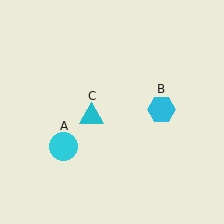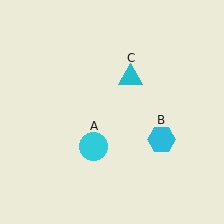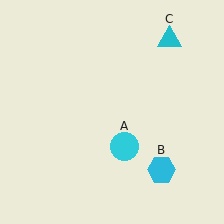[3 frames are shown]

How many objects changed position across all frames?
3 objects changed position: cyan circle (object A), cyan hexagon (object B), cyan triangle (object C).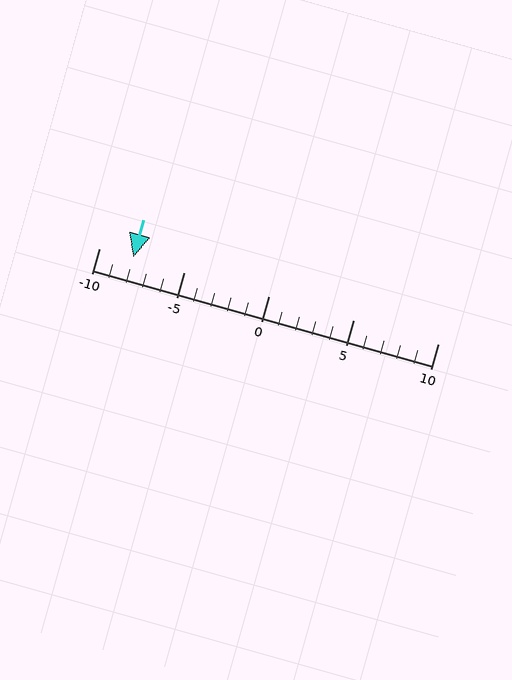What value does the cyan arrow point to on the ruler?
The cyan arrow points to approximately -8.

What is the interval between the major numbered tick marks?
The major tick marks are spaced 5 units apart.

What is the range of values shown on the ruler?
The ruler shows values from -10 to 10.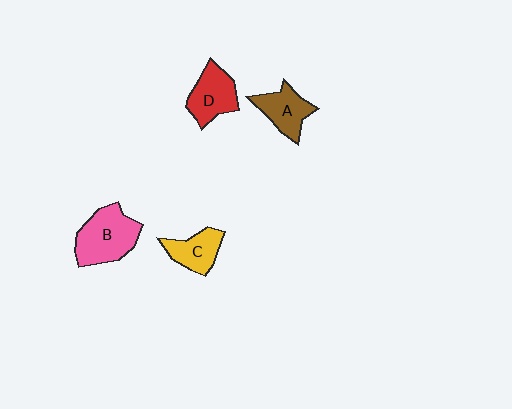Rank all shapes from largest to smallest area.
From largest to smallest: B (pink), D (red), A (brown), C (yellow).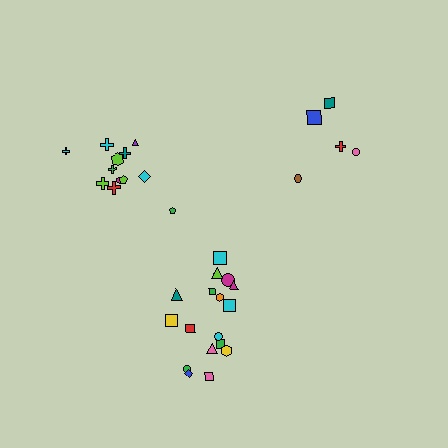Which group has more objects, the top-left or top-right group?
The top-left group.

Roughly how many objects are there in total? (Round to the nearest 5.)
Roughly 35 objects in total.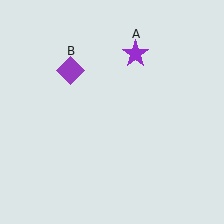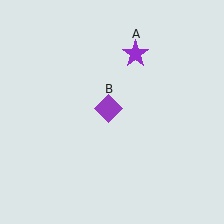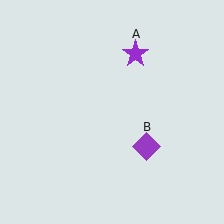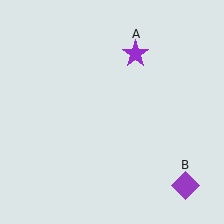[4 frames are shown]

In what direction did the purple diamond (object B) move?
The purple diamond (object B) moved down and to the right.